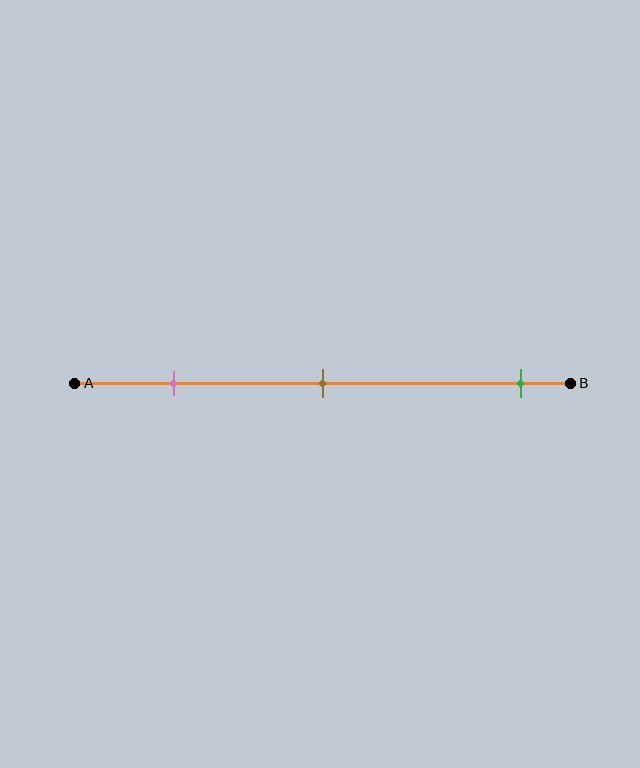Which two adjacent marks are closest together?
The pink and brown marks are the closest adjacent pair.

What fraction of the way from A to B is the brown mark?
The brown mark is approximately 50% (0.5) of the way from A to B.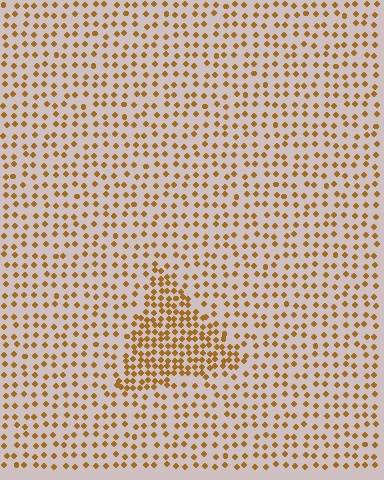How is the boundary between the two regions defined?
The boundary is defined by a change in element density (approximately 2.1x ratio). All elements are the same color, size, and shape.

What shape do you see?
I see a triangle.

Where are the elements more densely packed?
The elements are more densely packed inside the triangle boundary.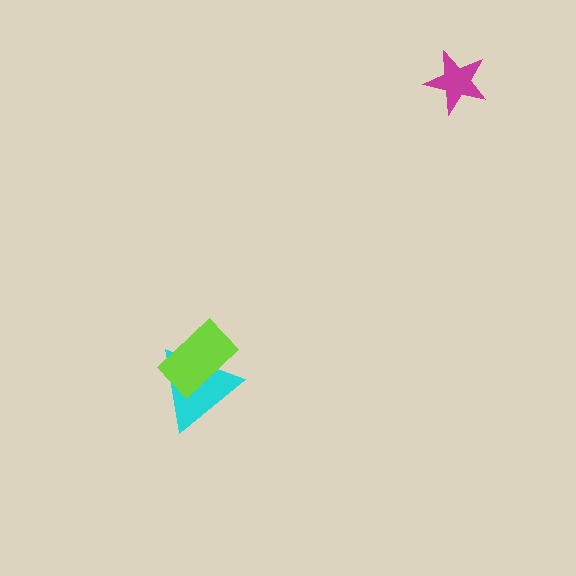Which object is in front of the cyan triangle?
The lime rectangle is in front of the cyan triangle.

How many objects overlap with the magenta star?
0 objects overlap with the magenta star.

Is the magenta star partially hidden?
No, no other shape covers it.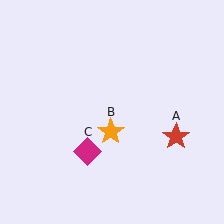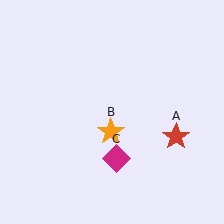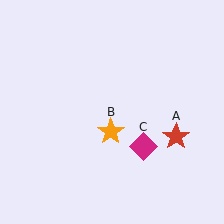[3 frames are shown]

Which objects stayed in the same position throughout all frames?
Red star (object A) and orange star (object B) remained stationary.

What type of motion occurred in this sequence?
The magenta diamond (object C) rotated counterclockwise around the center of the scene.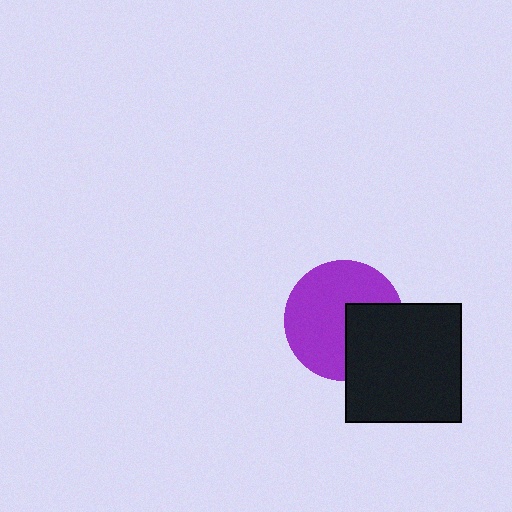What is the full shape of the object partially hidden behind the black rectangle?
The partially hidden object is a purple circle.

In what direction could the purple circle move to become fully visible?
The purple circle could move left. That would shift it out from behind the black rectangle entirely.